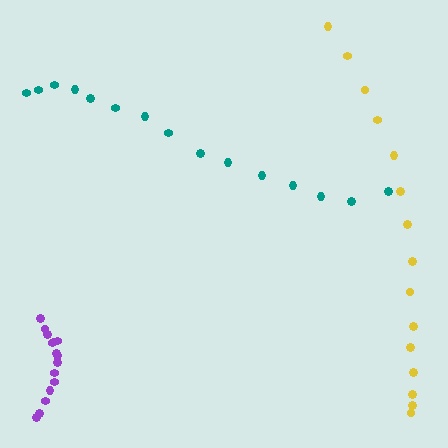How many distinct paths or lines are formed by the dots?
There are 3 distinct paths.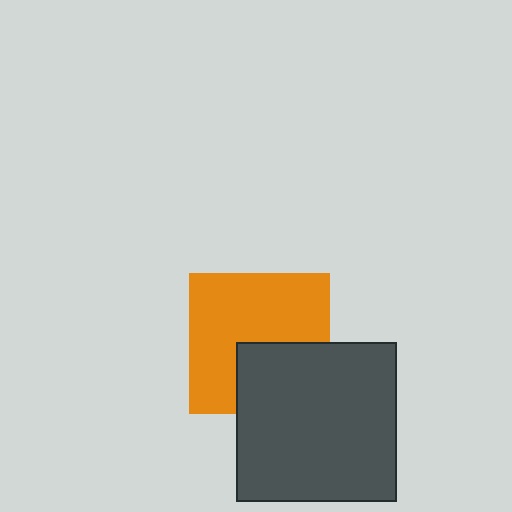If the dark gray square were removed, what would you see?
You would see the complete orange square.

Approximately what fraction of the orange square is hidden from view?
Roughly 35% of the orange square is hidden behind the dark gray square.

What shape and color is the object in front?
The object in front is a dark gray square.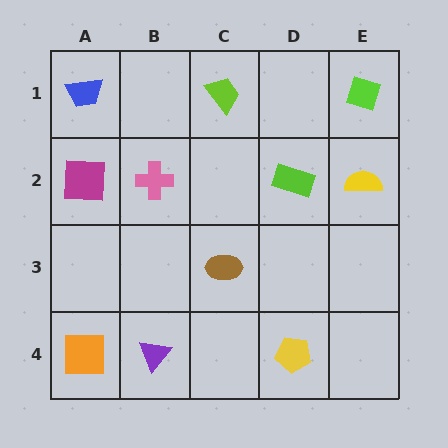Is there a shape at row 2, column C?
No, that cell is empty.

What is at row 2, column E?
A yellow semicircle.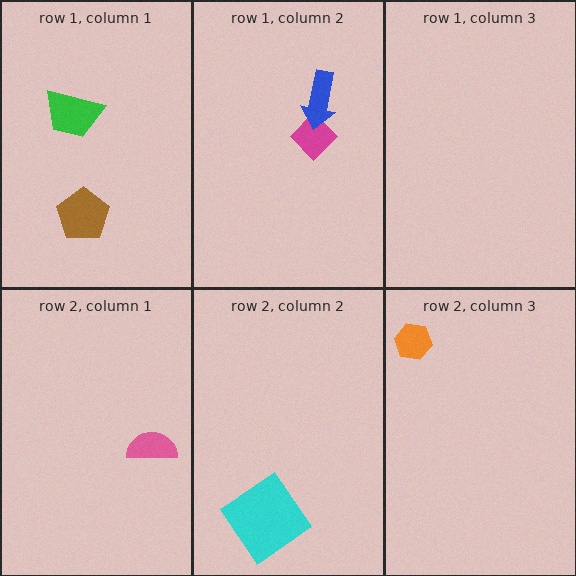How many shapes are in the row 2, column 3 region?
1.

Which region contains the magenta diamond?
The row 1, column 2 region.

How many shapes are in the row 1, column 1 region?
2.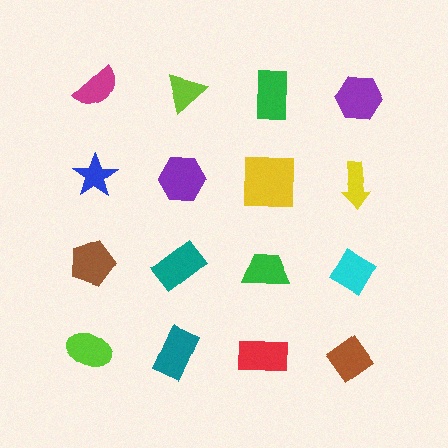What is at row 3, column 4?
A cyan diamond.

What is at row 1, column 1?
A magenta semicircle.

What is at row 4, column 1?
A lime ellipse.